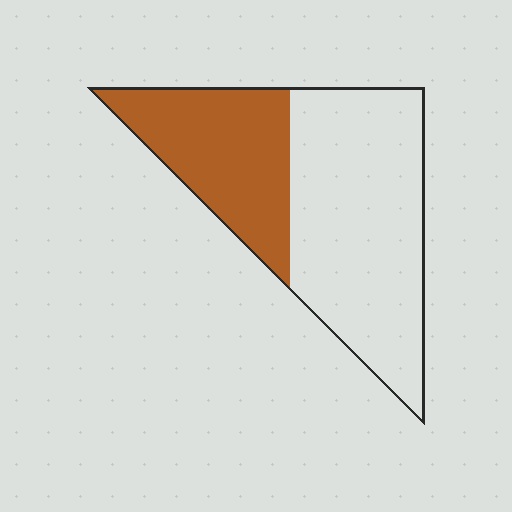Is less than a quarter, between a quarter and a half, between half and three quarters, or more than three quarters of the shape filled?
Between a quarter and a half.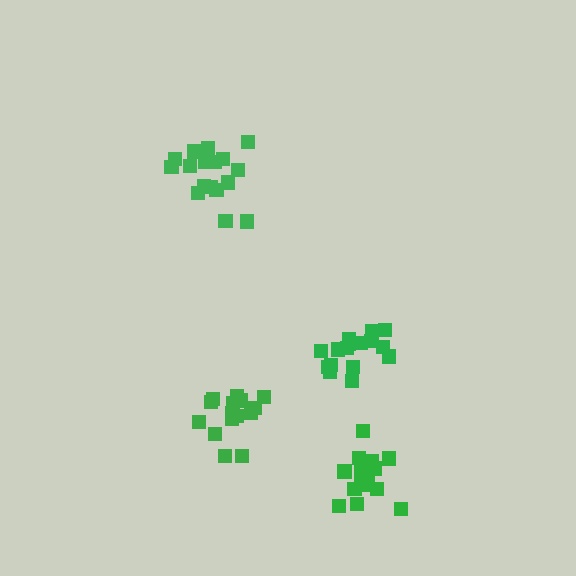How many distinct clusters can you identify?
There are 4 distinct clusters.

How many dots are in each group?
Group 1: 15 dots, Group 2: 17 dots, Group 3: 17 dots, Group 4: 15 dots (64 total).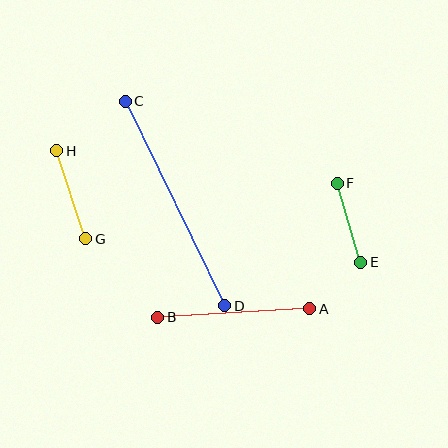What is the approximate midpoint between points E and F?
The midpoint is at approximately (349, 223) pixels.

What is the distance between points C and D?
The distance is approximately 227 pixels.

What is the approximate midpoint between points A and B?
The midpoint is at approximately (234, 313) pixels.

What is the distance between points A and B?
The distance is approximately 152 pixels.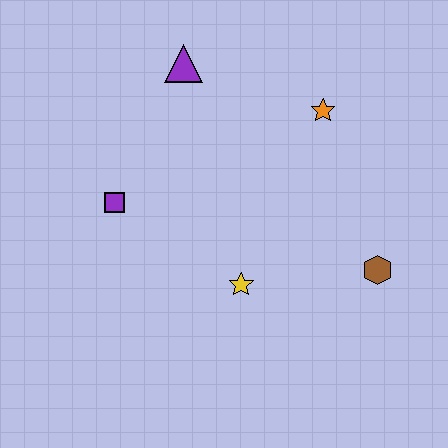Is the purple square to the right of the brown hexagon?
No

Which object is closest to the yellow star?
The brown hexagon is closest to the yellow star.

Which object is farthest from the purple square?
The brown hexagon is farthest from the purple square.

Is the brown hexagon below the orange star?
Yes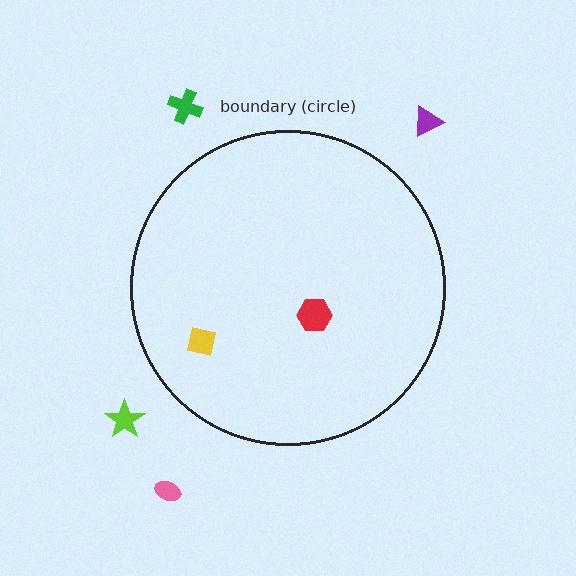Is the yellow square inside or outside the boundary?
Inside.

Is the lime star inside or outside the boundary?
Outside.